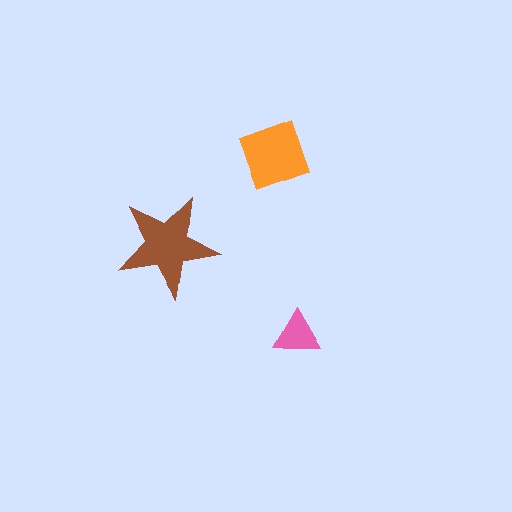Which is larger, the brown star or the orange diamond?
The brown star.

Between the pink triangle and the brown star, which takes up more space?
The brown star.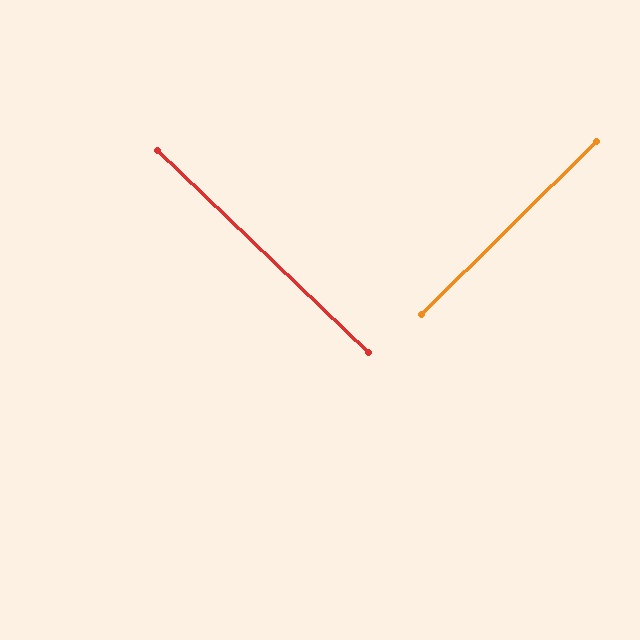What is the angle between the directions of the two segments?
Approximately 89 degrees.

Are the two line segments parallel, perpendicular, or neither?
Perpendicular — they meet at approximately 89°.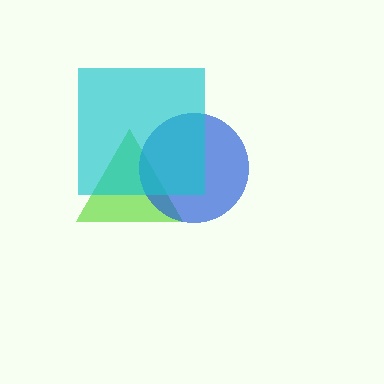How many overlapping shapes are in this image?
There are 3 overlapping shapes in the image.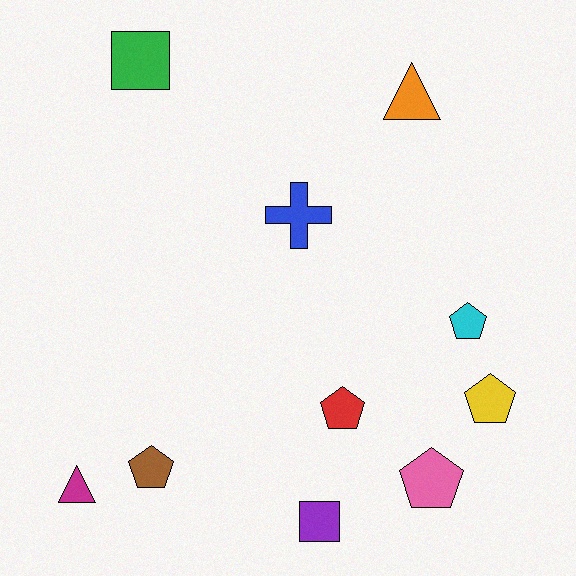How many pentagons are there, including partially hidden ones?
There are 5 pentagons.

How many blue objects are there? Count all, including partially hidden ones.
There is 1 blue object.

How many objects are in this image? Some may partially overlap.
There are 10 objects.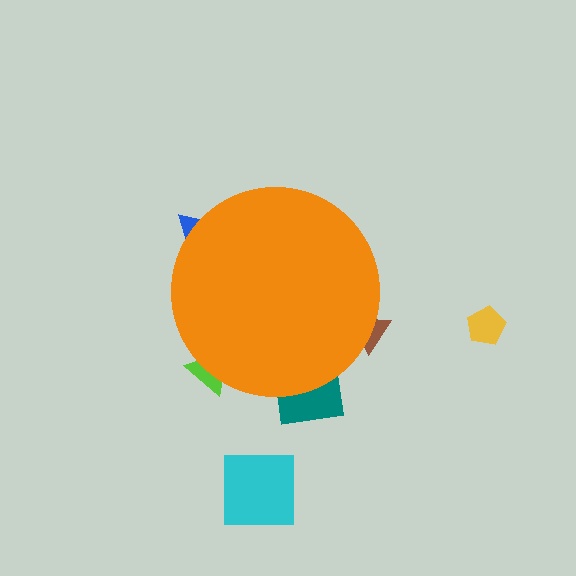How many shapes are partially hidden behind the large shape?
4 shapes are partially hidden.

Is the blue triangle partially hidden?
Yes, the blue triangle is partially hidden behind the orange circle.